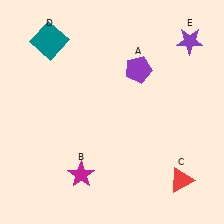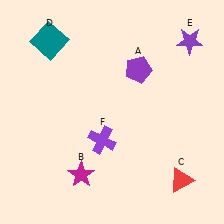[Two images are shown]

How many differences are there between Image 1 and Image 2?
There is 1 difference between the two images.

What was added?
A purple cross (F) was added in Image 2.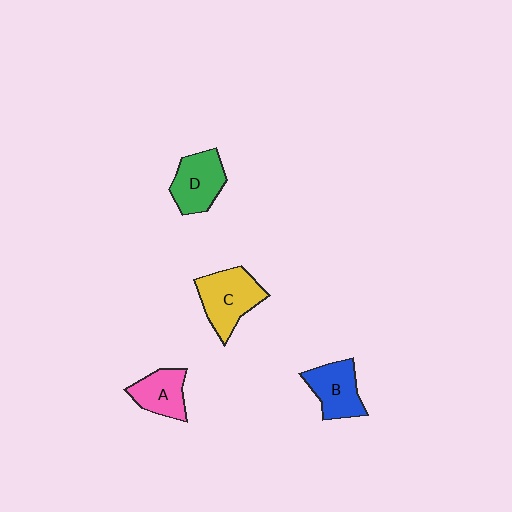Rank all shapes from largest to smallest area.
From largest to smallest: C (yellow), D (green), B (blue), A (pink).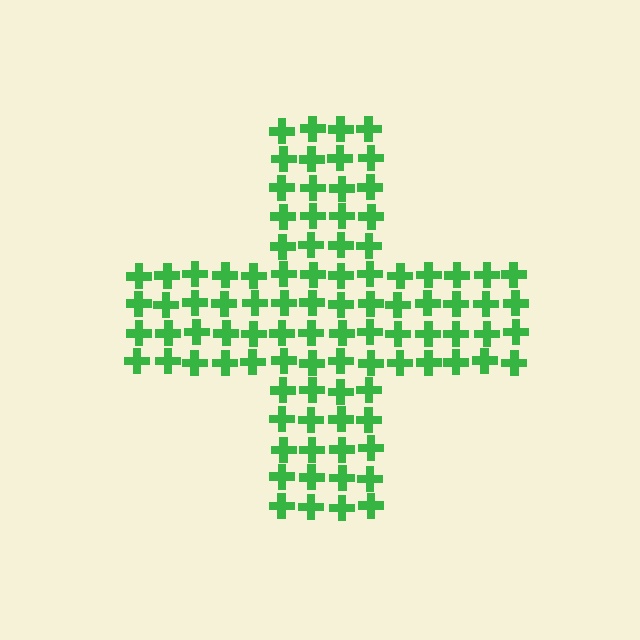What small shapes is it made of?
It is made of small crosses.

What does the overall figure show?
The overall figure shows a cross.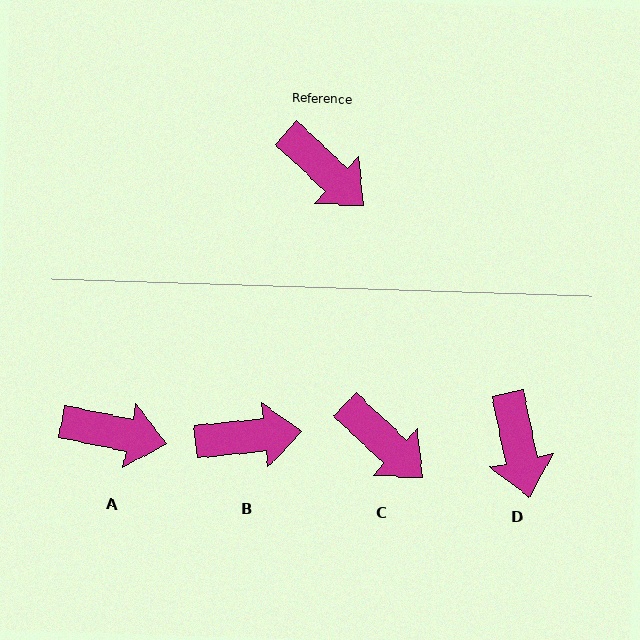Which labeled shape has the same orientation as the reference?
C.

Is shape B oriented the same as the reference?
No, it is off by about 49 degrees.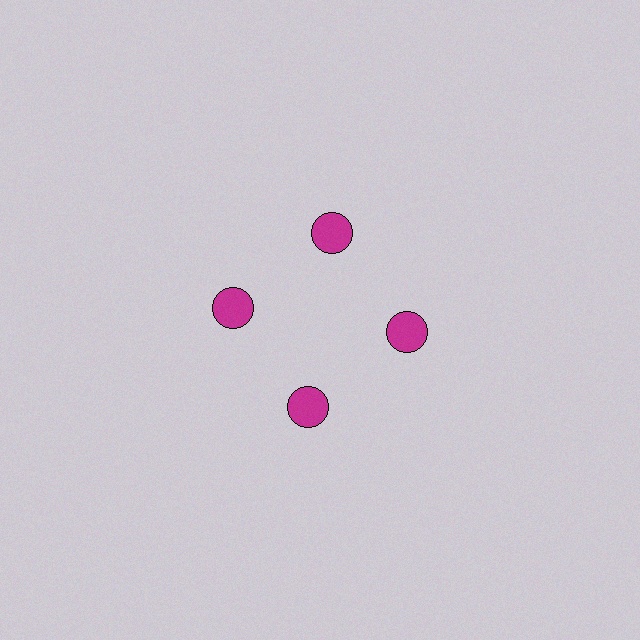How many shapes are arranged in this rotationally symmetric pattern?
There are 4 shapes, arranged in 4 groups of 1.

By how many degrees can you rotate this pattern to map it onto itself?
The pattern maps onto itself every 90 degrees of rotation.